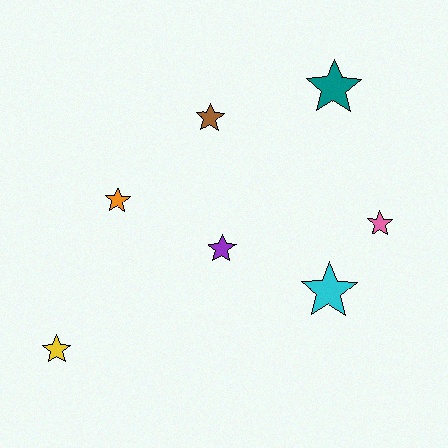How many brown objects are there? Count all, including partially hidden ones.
There is 1 brown object.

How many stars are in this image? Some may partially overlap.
There are 7 stars.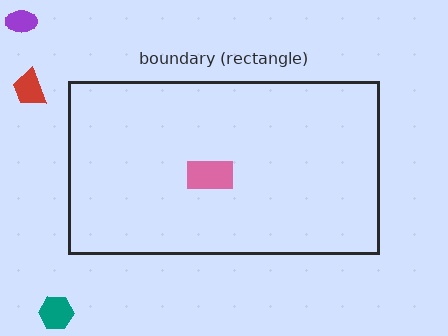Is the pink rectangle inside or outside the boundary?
Inside.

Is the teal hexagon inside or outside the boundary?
Outside.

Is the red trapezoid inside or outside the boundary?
Outside.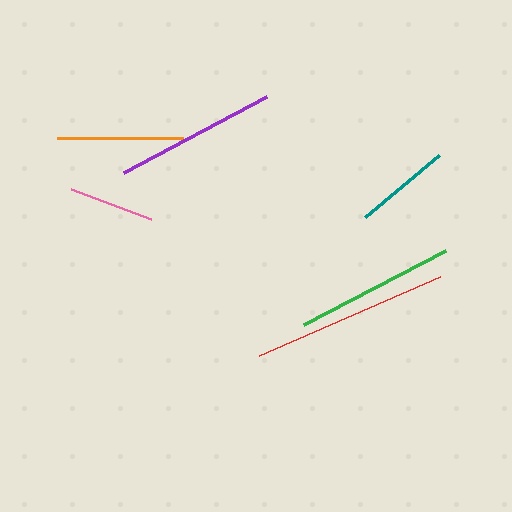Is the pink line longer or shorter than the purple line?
The purple line is longer than the pink line.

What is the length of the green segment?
The green segment is approximately 160 pixels long.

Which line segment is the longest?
The red line is the longest at approximately 198 pixels.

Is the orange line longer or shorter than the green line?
The green line is longer than the orange line.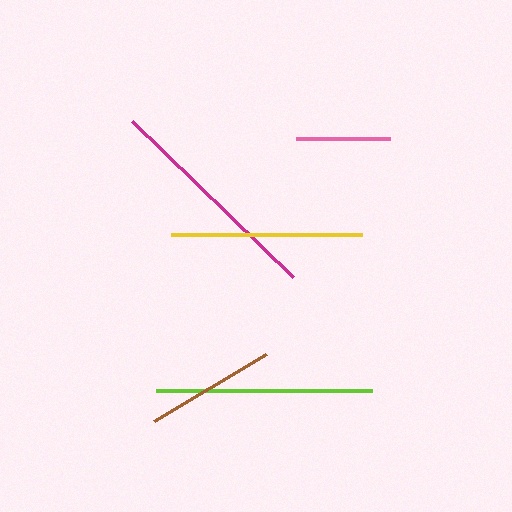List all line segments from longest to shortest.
From longest to shortest: magenta, lime, yellow, brown, pink.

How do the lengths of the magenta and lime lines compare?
The magenta and lime lines are approximately the same length.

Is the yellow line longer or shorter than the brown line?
The yellow line is longer than the brown line.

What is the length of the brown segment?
The brown segment is approximately 131 pixels long.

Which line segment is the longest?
The magenta line is the longest at approximately 224 pixels.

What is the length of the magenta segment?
The magenta segment is approximately 224 pixels long.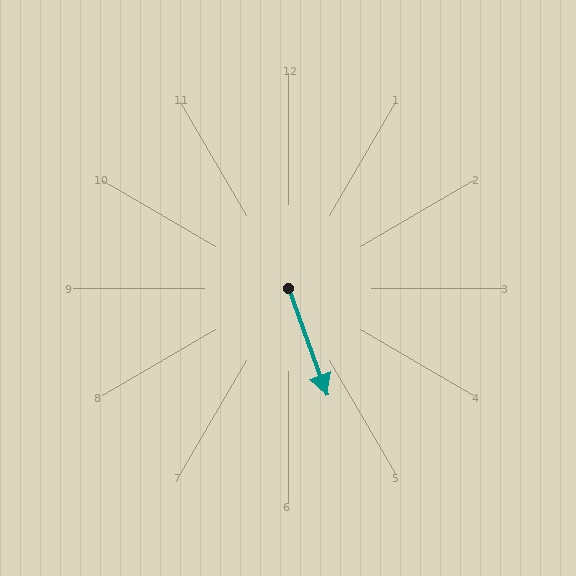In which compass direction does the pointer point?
South.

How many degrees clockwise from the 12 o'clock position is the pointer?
Approximately 160 degrees.